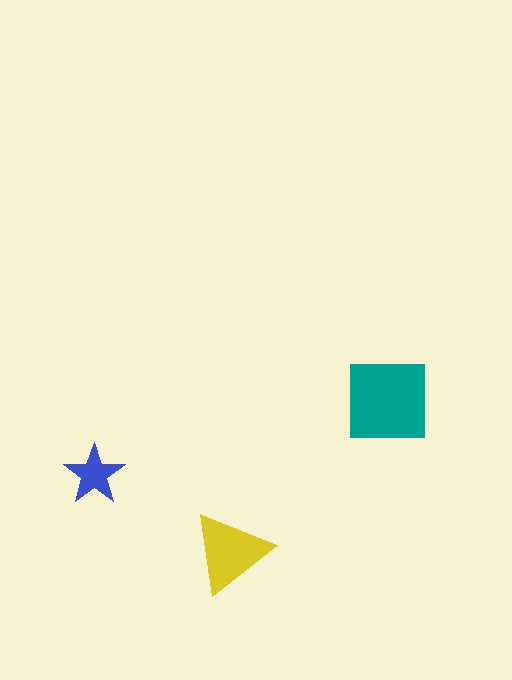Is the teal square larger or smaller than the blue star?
Larger.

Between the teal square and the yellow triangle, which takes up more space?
The teal square.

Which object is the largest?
The teal square.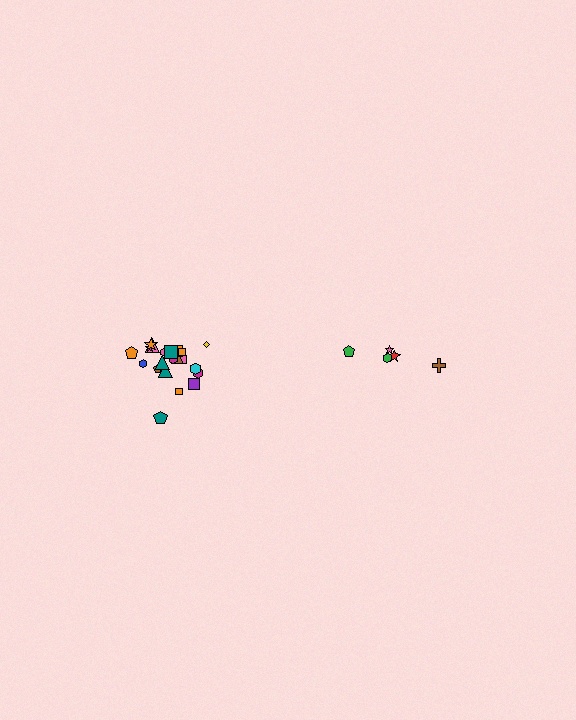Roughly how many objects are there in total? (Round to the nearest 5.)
Roughly 25 objects in total.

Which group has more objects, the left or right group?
The left group.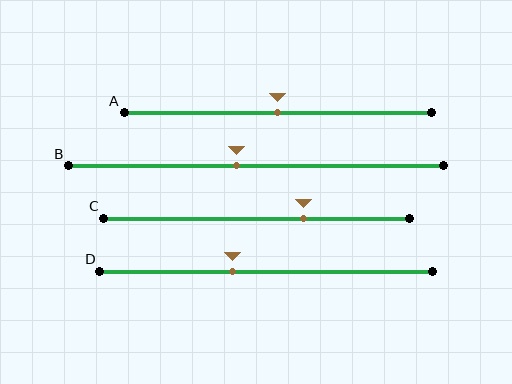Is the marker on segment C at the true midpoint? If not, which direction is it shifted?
No, the marker on segment C is shifted to the right by about 15% of the segment length.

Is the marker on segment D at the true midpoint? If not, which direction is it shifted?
No, the marker on segment D is shifted to the left by about 10% of the segment length.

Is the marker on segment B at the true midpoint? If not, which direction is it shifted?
No, the marker on segment B is shifted to the left by about 5% of the segment length.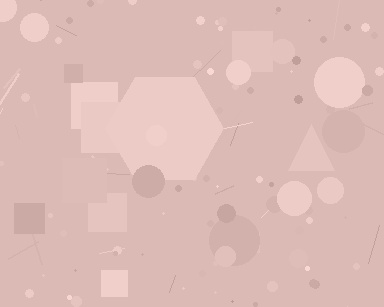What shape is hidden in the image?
A hexagon is hidden in the image.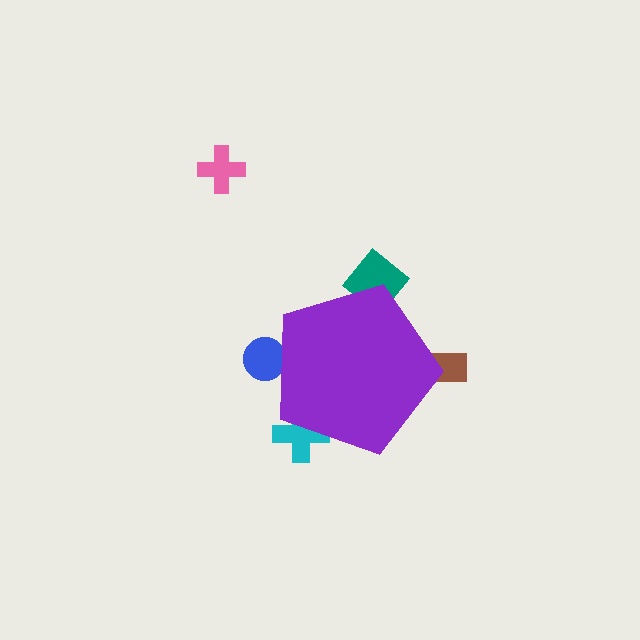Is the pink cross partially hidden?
No, the pink cross is fully visible.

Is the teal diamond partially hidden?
Yes, the teal diamond is partially hidden behind the purple pentagon.